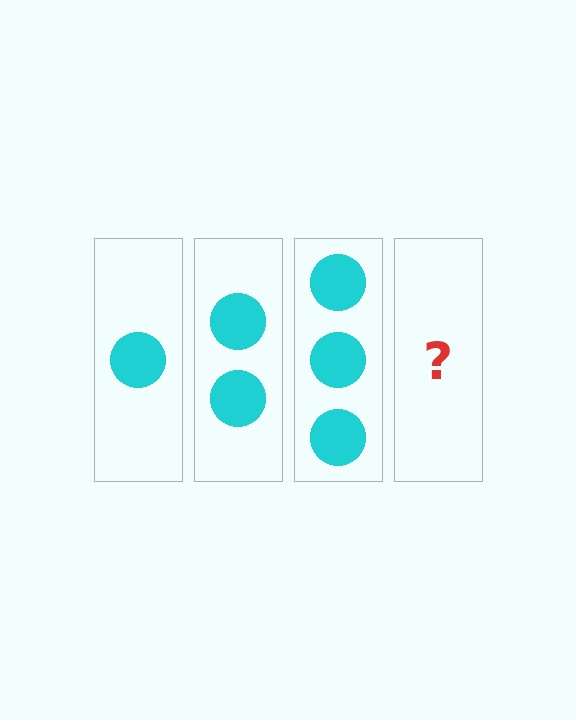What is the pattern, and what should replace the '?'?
The pattern is that each step adds one more circle. The '?' should be 4 circles.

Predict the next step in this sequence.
The next step is 4 circles.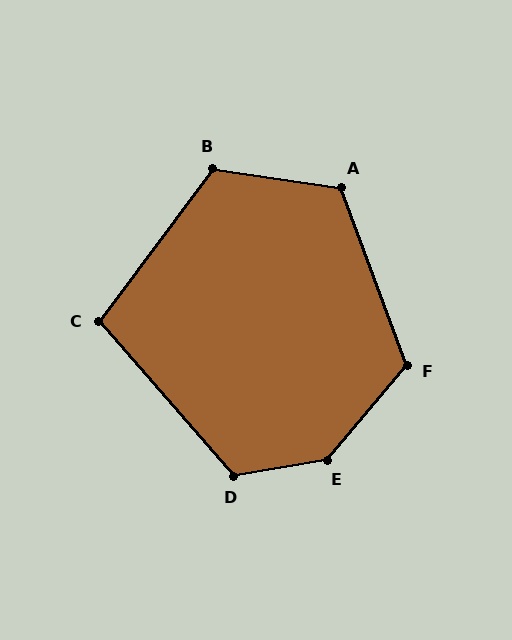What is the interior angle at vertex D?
Approximately 122 degrees (obtuse).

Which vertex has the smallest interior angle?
C, at approximately 102 degrees.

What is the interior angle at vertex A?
Approximately 119 degrees (obtuse).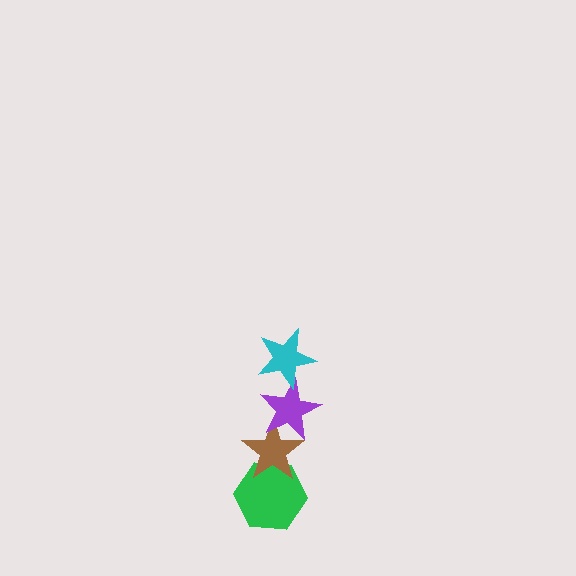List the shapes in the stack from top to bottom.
From top to bottom: the cyan star, the purple star, the brown star, the green hexagon.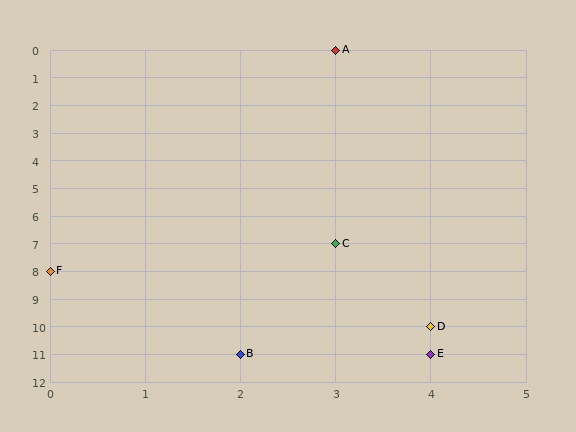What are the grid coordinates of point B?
Point B is at grid coordinates (2, 11).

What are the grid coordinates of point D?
Point D is at grid coordinates (4, 10).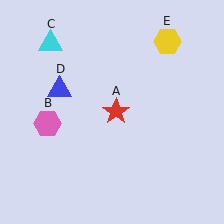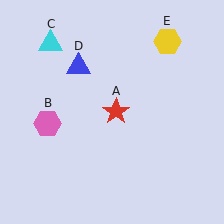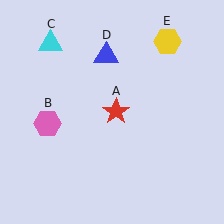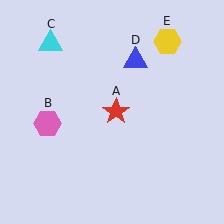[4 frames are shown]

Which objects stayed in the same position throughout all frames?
Red star (object A) and pink hexagon (object B) and cyan triangle (object C) and yellow hexagon (object E) remained stationary.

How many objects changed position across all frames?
1 object changed position: blue triangle (object D).